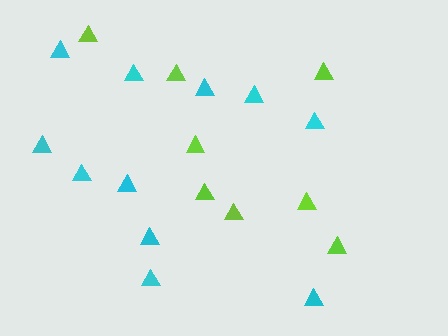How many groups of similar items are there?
There are 2 groups: one group of lime triangles (8) and one group of cyan triangles (11).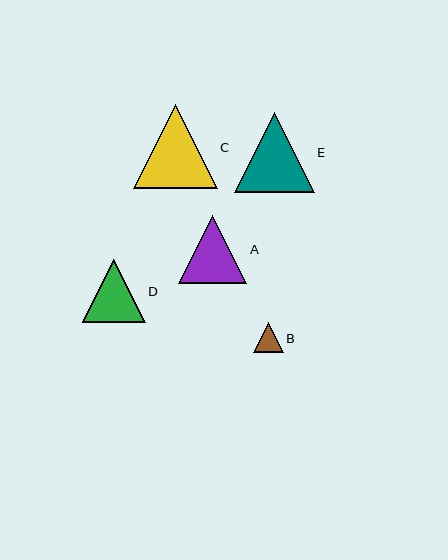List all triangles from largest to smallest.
From largest to smallest: C, E, A, D, B.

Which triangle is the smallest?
Triangle B is the smallest with a size of approximately 30 pixels.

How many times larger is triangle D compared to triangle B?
Triangle D is approximately 2.1 times the size of triangle B.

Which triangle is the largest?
Triangle C is the largest with a size of approximately 83 pixels.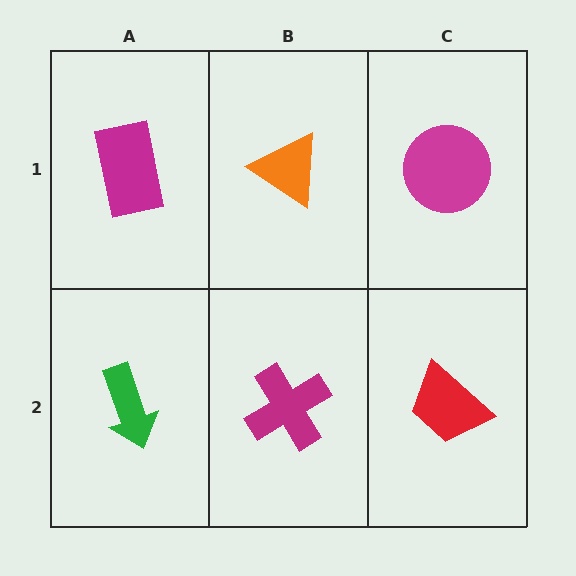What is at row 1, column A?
A magenta rectangle.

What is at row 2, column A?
A green arrow.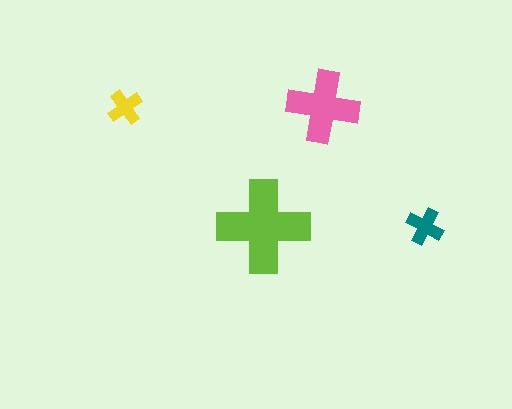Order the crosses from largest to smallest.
the lime one, the pink one, the teal one, the yellow one.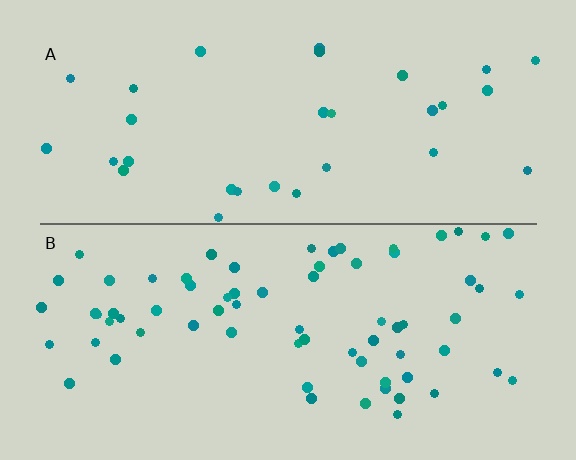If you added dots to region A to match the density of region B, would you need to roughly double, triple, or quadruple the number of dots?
Approximately double.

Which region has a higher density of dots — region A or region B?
B (the bottom).